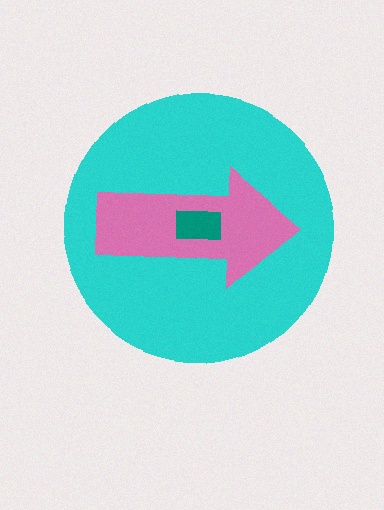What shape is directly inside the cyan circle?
The pink arrow.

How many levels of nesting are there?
3.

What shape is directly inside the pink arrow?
The teal rectangle.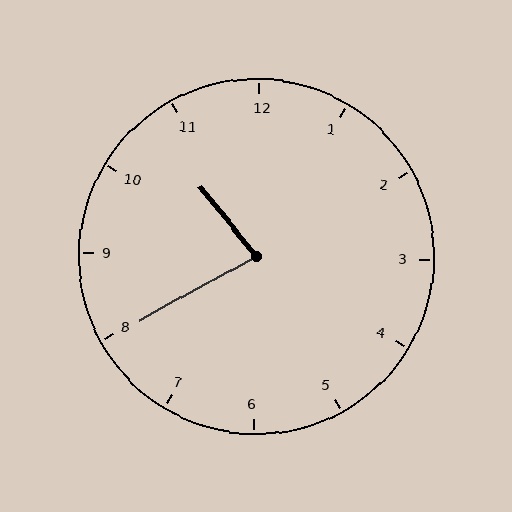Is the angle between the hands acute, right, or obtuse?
It is acute.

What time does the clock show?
10:40.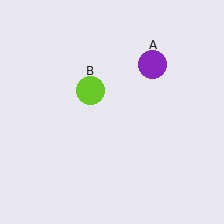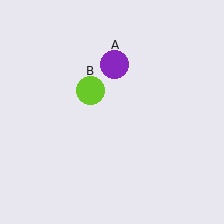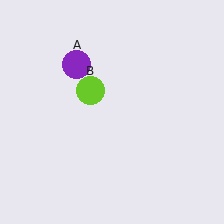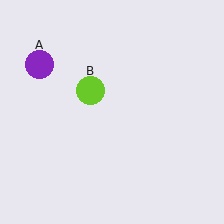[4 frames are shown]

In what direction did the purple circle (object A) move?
The purple circle (object A) moved left.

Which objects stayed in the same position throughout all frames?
Lime circle (object B) remained stationary.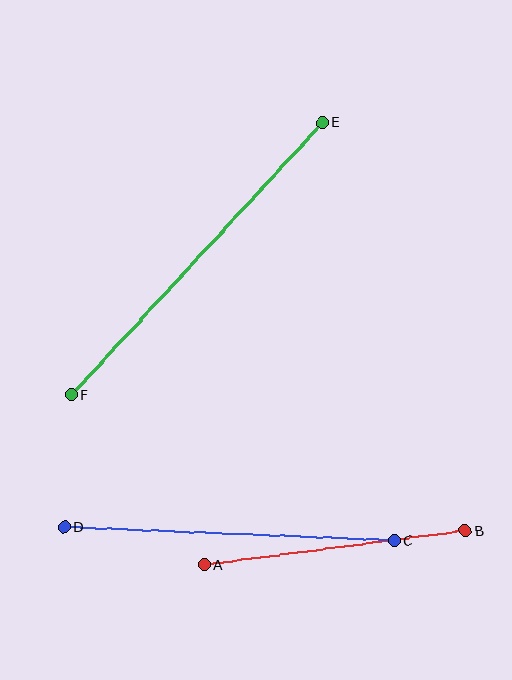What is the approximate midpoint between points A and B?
The midpoint is at approximately (335, 548) pixels.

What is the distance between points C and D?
The distance is approximately 330 pixels.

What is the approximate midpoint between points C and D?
The midpoint is at approximately (229, 534) pixels.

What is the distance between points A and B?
The distance is approximately 263 pixels.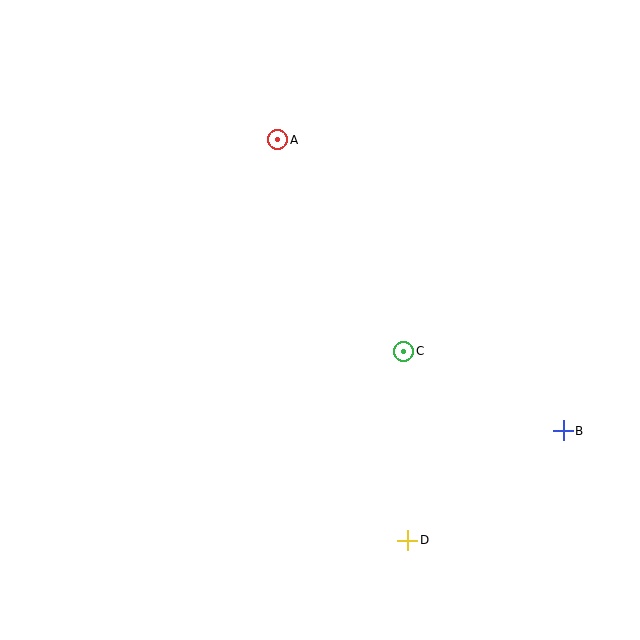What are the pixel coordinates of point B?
Point B is at (563, 431).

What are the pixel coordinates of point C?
Point C is at (404, 351).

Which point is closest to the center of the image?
Point C at (404, 351) is closest to the center.